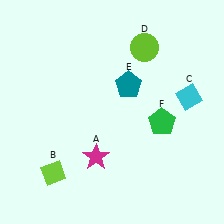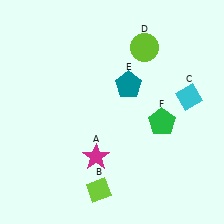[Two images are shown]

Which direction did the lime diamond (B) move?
The lime diamond (B) moved right.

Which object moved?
The lime diamond (B) moved right.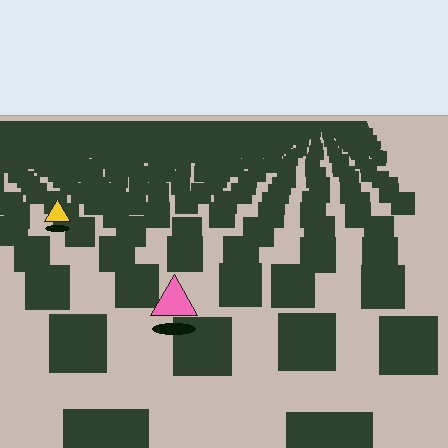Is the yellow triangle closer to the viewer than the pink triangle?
No. The pink triangle is closer — you can tell from the texture gradient: the ground texture is coarser near it.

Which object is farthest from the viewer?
The yellow triangle is farthest from the viewer. It appears smaller and the ground texture around it is denser.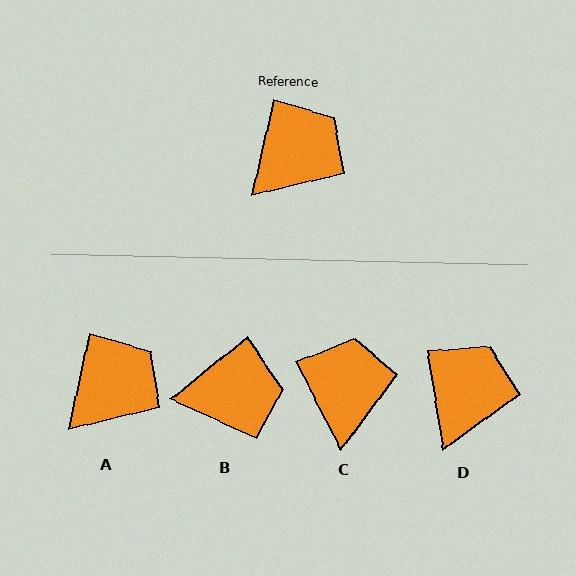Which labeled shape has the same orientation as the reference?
A.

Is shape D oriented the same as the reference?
No, it is off by about 22 degrees.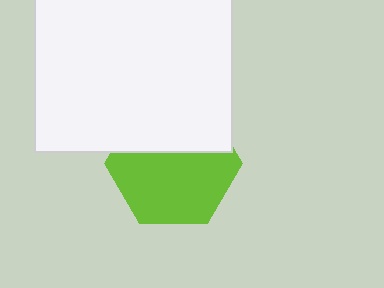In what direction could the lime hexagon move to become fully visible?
The lime hexagon could move down. That would shift it out from behind the white square entirely.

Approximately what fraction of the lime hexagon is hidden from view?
Roughly 39% of the lime hexagon is hidden behind the white square.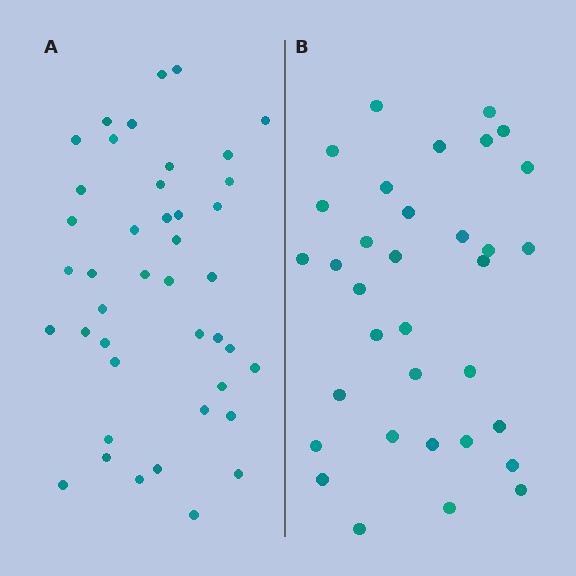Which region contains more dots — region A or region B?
Region A (the left region) has more dots.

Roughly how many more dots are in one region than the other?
Region A has roughly 8 or so more dots than region B.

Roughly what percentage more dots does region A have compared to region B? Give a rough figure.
About 25% more.